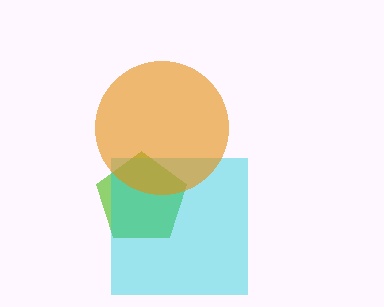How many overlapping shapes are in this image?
There are 3 overlapping shapes in the image.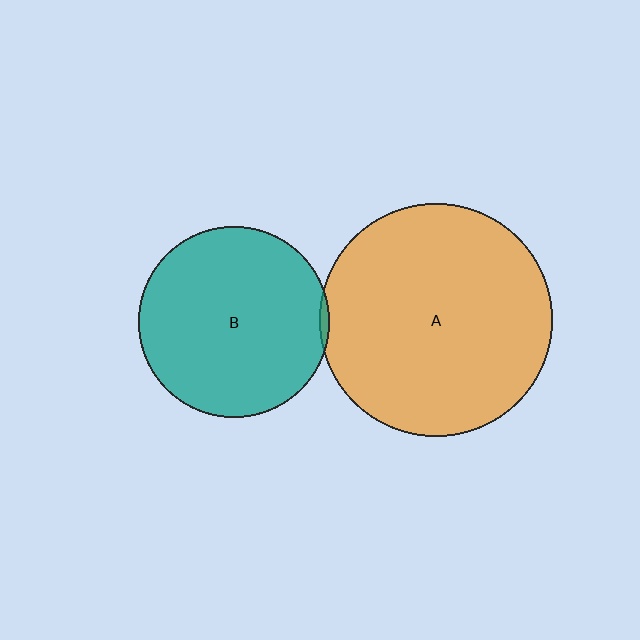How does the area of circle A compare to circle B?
Approximately 1.5 times.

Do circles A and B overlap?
Yes.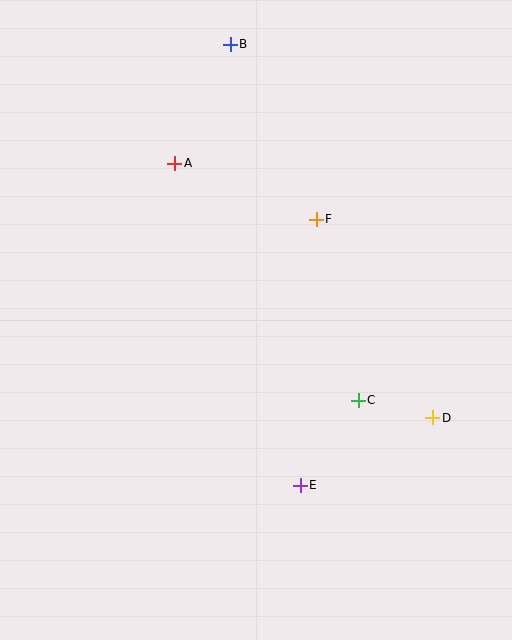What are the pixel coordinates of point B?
Point B is at (230, 44).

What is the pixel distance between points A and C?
The distance between A and C is 300 pixels.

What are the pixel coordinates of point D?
Point D is at (433, 418).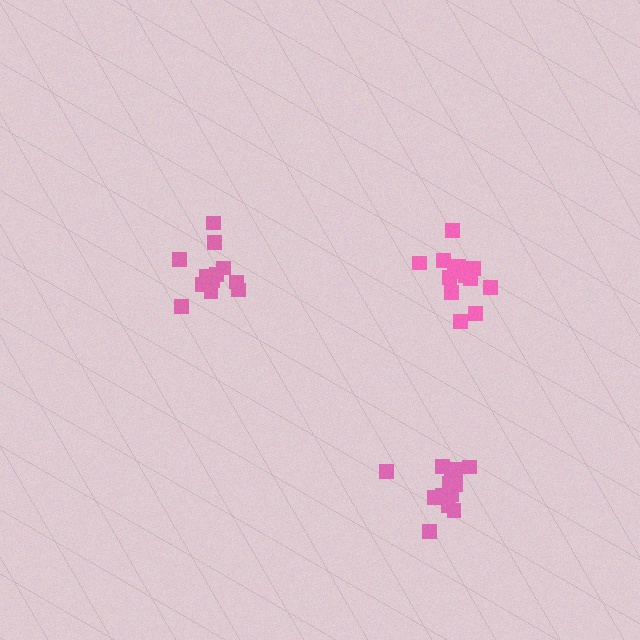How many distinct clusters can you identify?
There are 3 distinct clusters.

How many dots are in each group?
Group 1: 13 dots, Group 2: 12 dots, Group 3: 13 dots (38 total).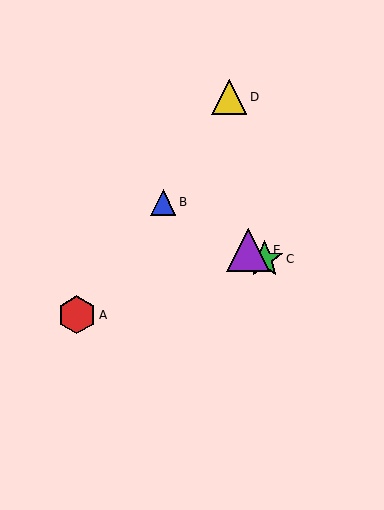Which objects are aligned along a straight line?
Objects B, C, E are aligned along a straight line.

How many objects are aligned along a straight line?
3 objects (B, C, E) are aligned along a straight line.